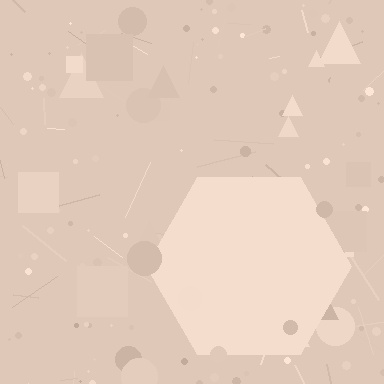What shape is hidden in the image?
A hexagon is hidden in the image.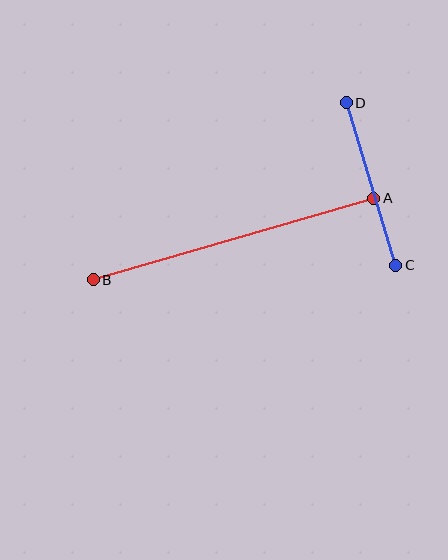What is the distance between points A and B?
The distance is approximately 292 pixels.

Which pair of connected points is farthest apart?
Points A and B are farthest apart.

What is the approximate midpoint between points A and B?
The midpoint is at approximately (234, 239) pixels.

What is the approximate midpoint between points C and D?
The midpoint is at approximately (371, 184) pixels.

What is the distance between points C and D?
The distance is approximately 170 pixels.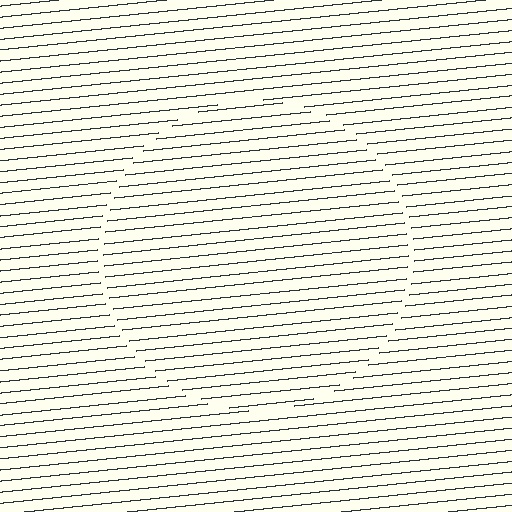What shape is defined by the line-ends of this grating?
An illusory circle. The interior of the shape contains the same grating, shifted by half a period — the contour is defined by the phase discontinuity where line-ends from the inner and outer gratings abut.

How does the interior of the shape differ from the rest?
The interior of the shape contains the same grating, shifted by half a period — the contour is defined by the phase discontinuity where line-ends from the inner and outer gratings abut.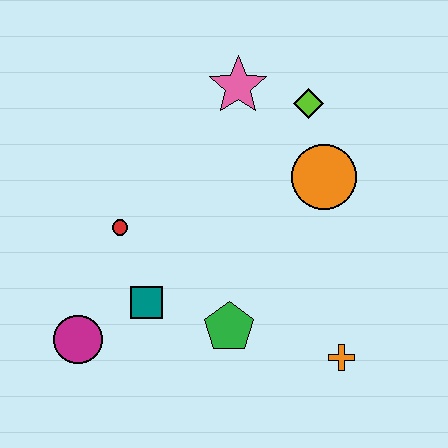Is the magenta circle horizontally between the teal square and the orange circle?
No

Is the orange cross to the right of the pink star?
Yes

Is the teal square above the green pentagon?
Yes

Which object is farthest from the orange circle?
The magenta circle is farthest from the orange circle.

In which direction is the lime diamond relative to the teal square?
The lime diamond is above the teal square.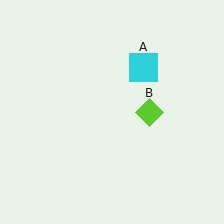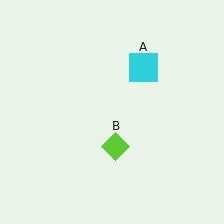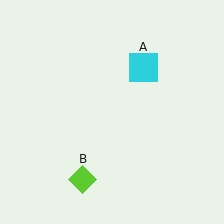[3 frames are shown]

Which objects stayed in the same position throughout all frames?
Cyan square (object A) remained stationary.